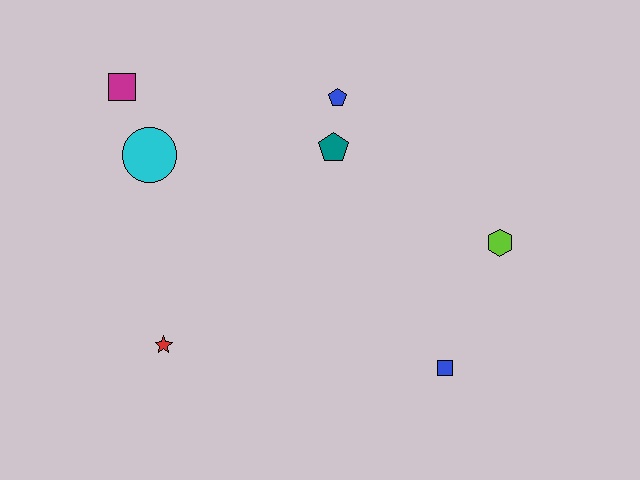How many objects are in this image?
There are 7 objects.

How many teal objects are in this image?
There is 1 teal object.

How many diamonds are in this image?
There are no diamonds.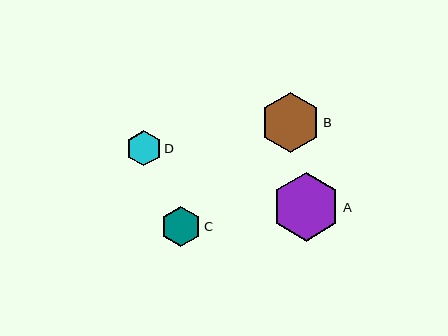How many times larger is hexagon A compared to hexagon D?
Hexagon A is approximately 1.9 times the size of hexagon D.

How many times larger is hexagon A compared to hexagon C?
Hexagon A is approximately 1.7 times the size of hexagon C.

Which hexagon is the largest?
Hexagon A is the largest with a size of approximately 68 pixels.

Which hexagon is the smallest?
Hexagon D is the smallest with a size of approximately 35 pixels.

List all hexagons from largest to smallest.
From largest to smallest: A, B, C, D.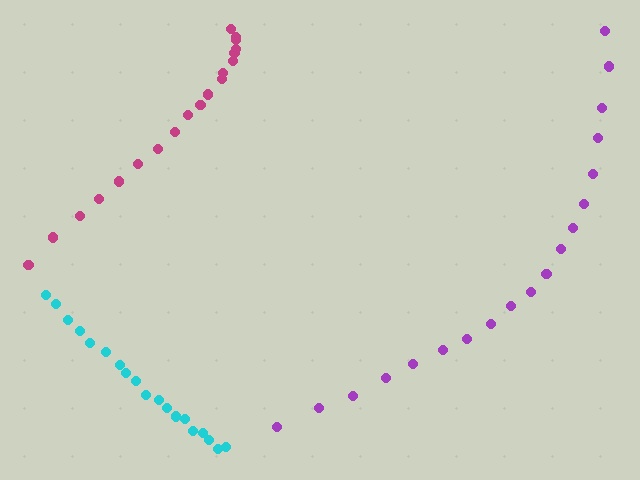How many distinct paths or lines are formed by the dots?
There are 3 distinct paths.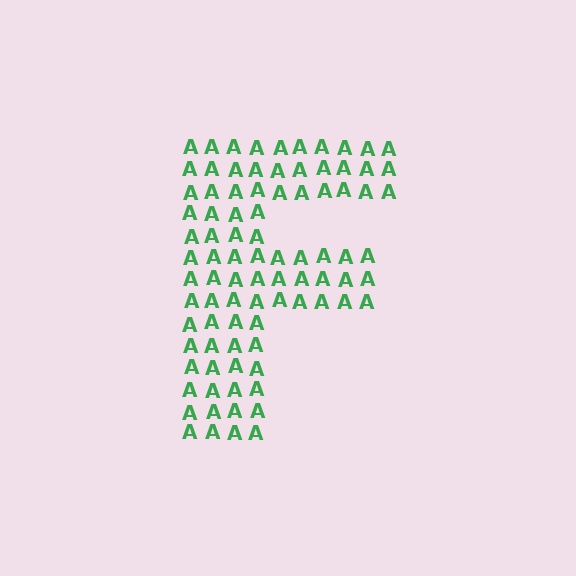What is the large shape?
The large shape is the letter F.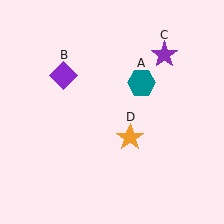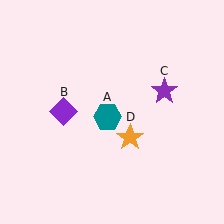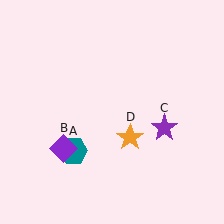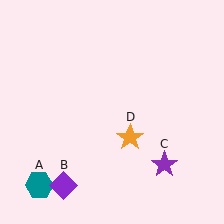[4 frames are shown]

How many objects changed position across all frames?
3 objects changed position: teal hexagon (object A), purple diamond (object B), purple star (object C).